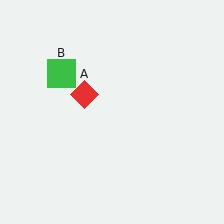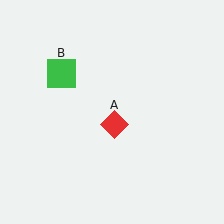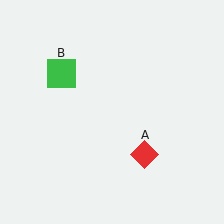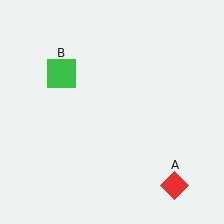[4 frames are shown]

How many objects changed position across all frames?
1 object changed position: red diamond (object A).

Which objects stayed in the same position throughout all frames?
Green square (object B) remained stationary.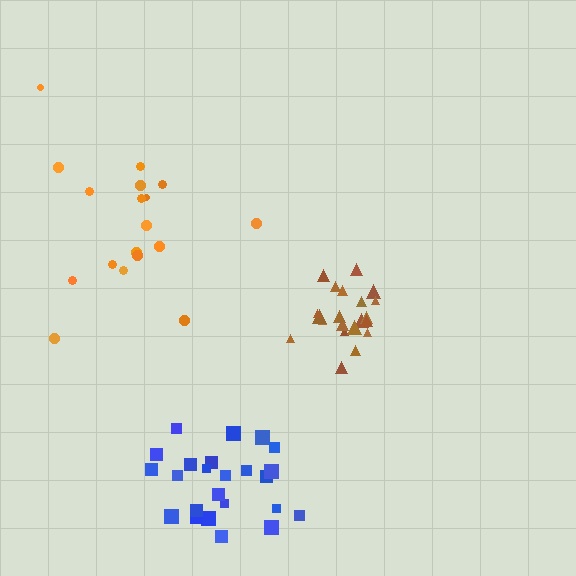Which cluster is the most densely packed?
Brown.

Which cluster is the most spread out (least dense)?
Orange.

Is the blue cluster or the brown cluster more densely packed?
Brown.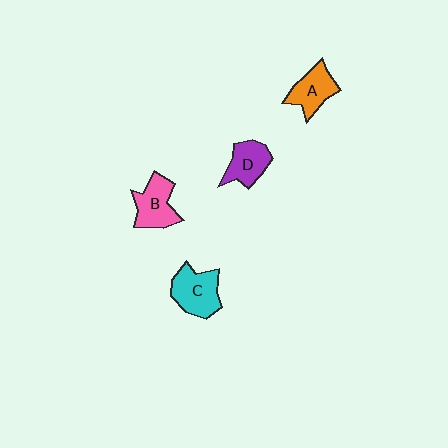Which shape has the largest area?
Shape C (cyan).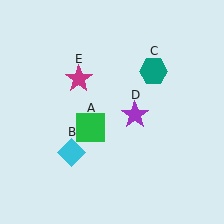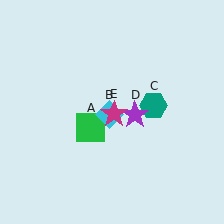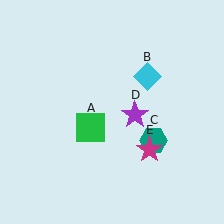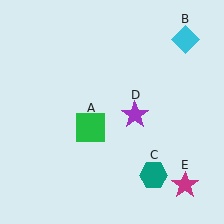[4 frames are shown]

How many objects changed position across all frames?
3 objects changed position: cyan diamond (object B), teal hexagon (object C), magenta star (object E).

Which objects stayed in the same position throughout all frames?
Green square (object A) and purple star (object D) remained stationary.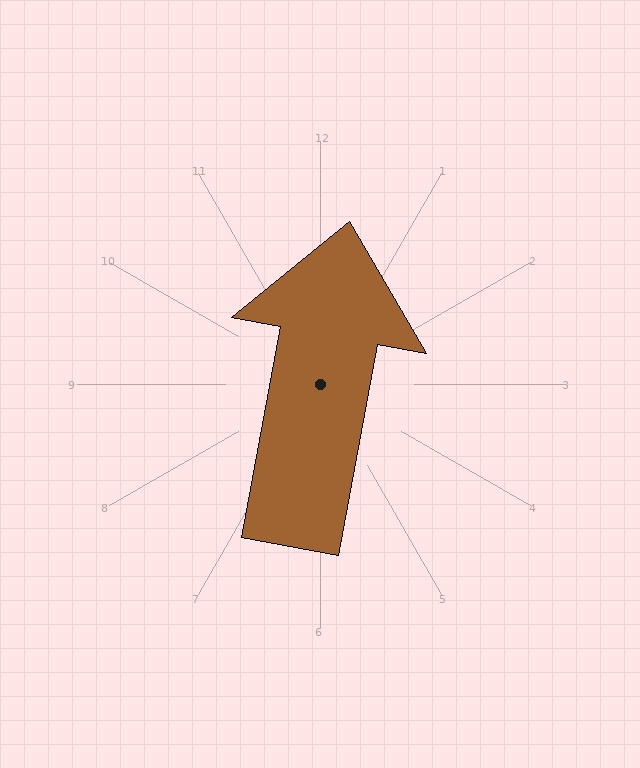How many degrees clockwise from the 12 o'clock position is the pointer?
Approximately 10 degrees.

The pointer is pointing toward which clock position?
Roughly 12 o'clock.